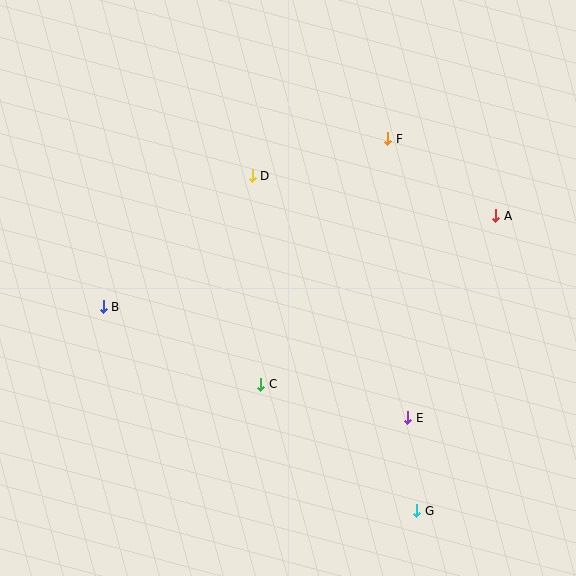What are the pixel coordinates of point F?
Point F is at (388, 139).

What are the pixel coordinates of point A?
Point A is at (496, 216).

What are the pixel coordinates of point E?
Point E is at (408, 418).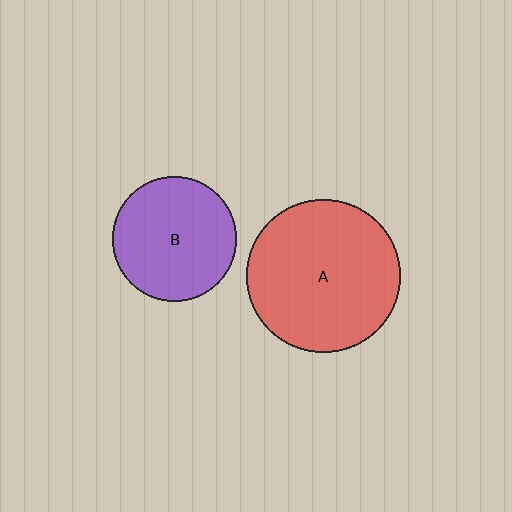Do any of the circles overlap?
No, none of the circles overlap.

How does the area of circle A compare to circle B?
Approximately 1.5 times.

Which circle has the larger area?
Circle A (red).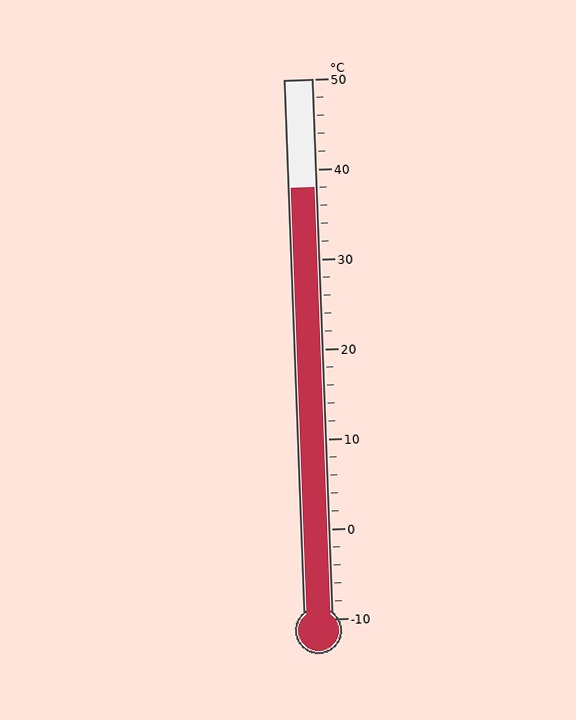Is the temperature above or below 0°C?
The temperature is above 0°C.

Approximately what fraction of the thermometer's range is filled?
The thermometer is filled to approximately 80% of its range.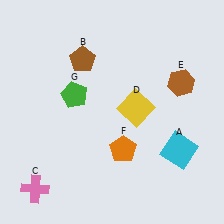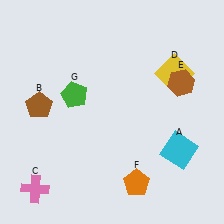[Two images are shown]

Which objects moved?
The objects that moved are: the brown pentagon (B), the yellow square (D), the orange pentagon (F).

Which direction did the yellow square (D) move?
The yellow square (D) moved right.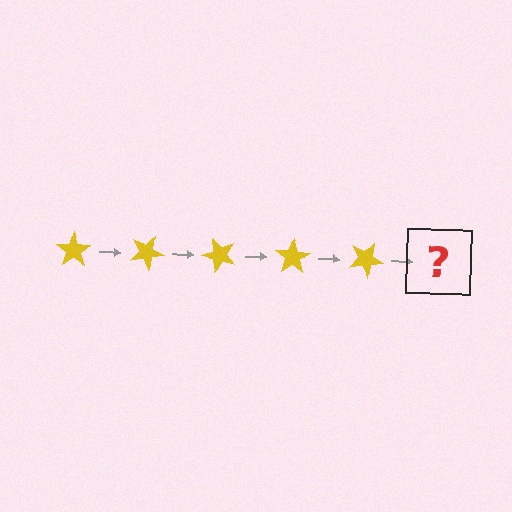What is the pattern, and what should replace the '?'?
The pattern is that the star rotates 25 degrees each step. The '?' should be a yellow star rotated 125 degrees.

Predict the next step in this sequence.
The next step is a yellow star rotated 125 degrees.